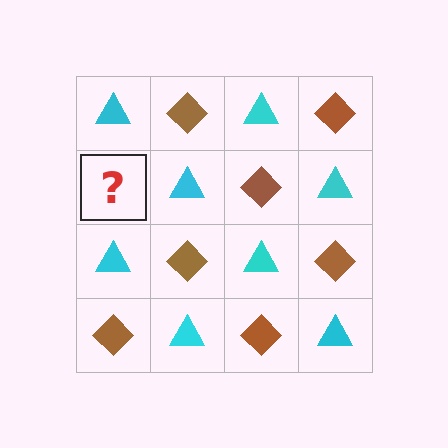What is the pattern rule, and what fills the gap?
The rule is that it alternates cyan triangle and brown diamond in a checkerboard pattern. The gap should be filled with a brown diamond.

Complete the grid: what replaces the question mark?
The question mark should be replaced with a brown diamond.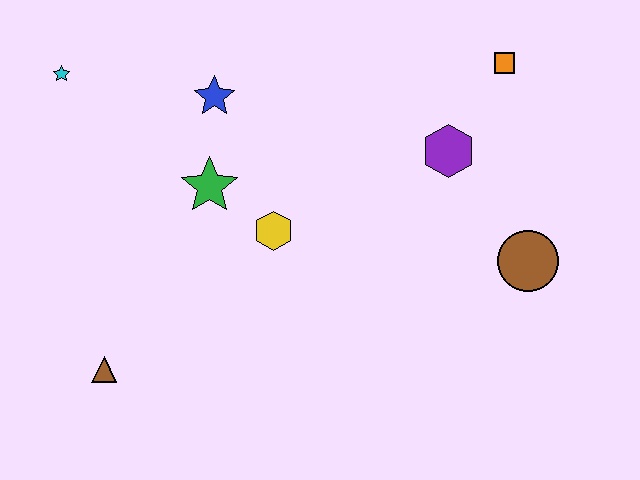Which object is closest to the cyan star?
The blue star is closest to the cyan star.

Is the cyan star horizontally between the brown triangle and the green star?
No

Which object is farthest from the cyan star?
The brown circle is farthest from the cyan star.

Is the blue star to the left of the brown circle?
Yes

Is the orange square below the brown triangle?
No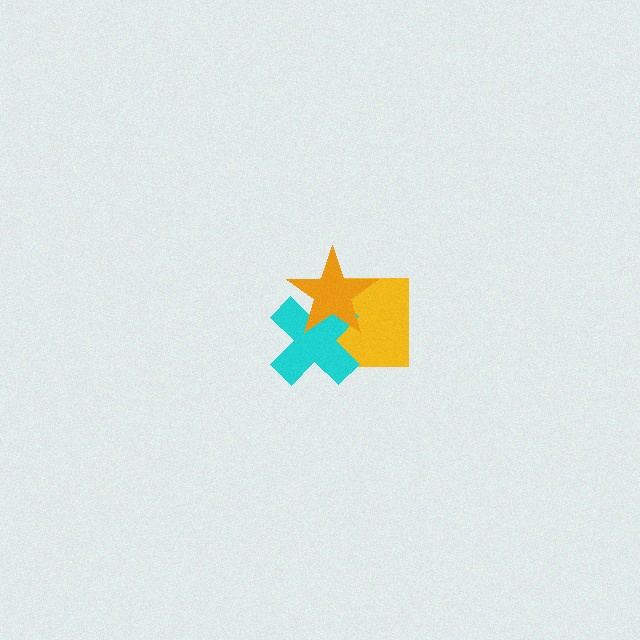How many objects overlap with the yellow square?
2 objects overlap with the yellow square.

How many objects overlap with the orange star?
2 objects overlap with the orange star.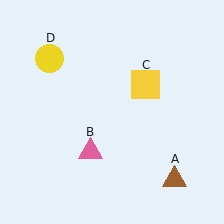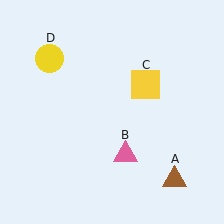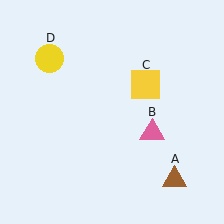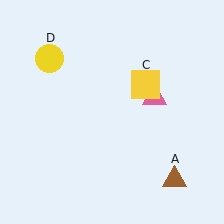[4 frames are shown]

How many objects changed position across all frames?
1 object changed position: pink triangle (object B).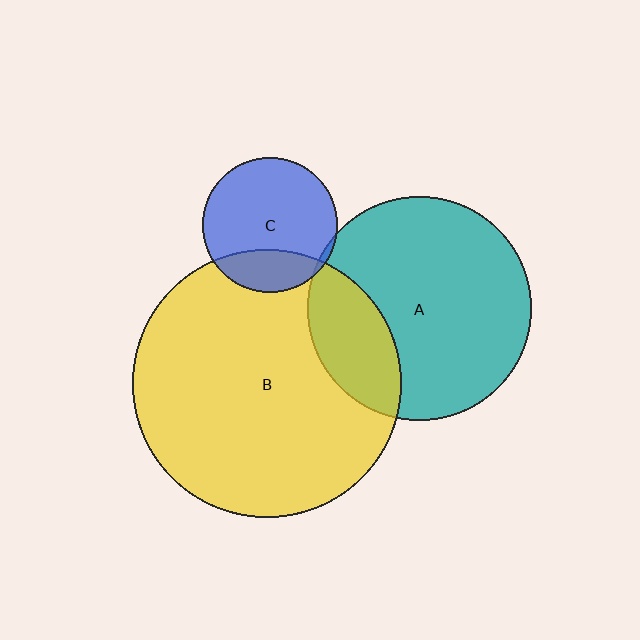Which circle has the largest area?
Circle B (yellow).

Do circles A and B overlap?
Yes.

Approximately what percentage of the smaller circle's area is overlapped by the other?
Approximately 25%.